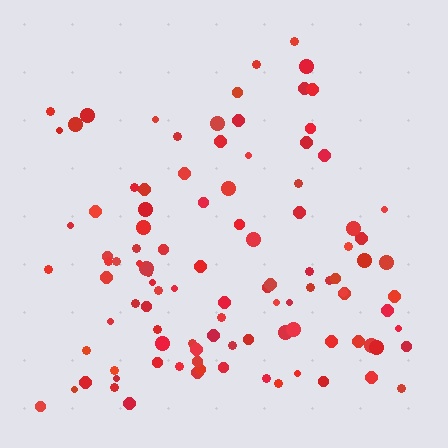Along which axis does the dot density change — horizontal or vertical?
Vertical.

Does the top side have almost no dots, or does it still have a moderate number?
Still a moderate number, just noticeably fewer than the bottom.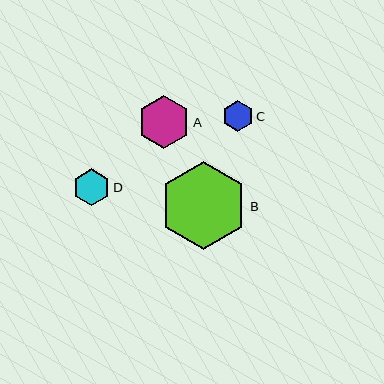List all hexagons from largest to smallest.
From largest to smallest: B, A, D, C.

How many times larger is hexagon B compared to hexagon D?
Hexagon B is approximately 2.4 times the size of hexagon D.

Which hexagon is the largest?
Hexagon B is the largest with a size of approximately 88 pixels.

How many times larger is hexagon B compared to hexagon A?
Hexagon B is approximately 1.7 times the size of hexagon A.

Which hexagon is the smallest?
Hexagon C is the smallest with a size of approximately 31 pixels.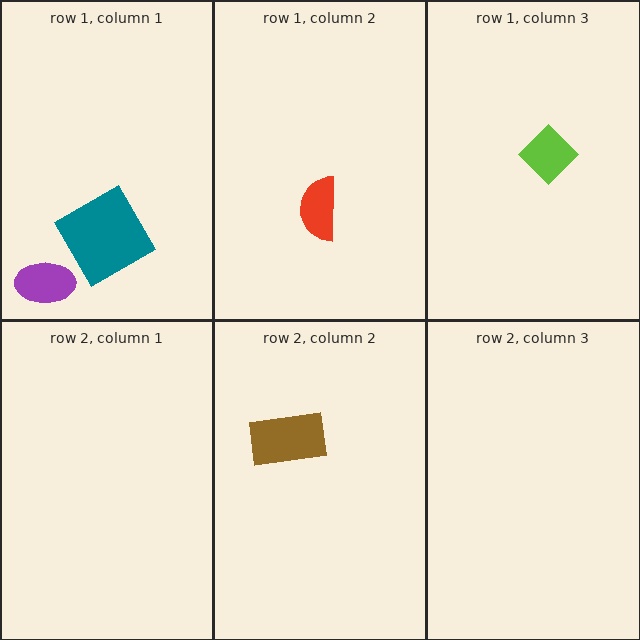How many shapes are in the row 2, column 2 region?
1.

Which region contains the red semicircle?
The row 1, column 2 region.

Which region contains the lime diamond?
The row 1, column 3 region.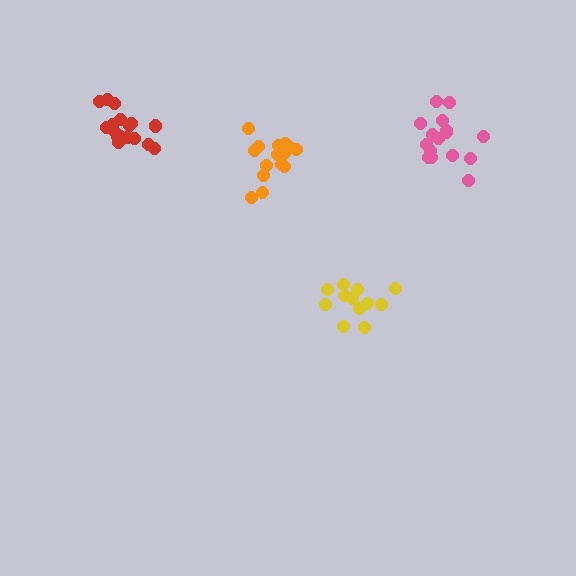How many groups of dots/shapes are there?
There are 4 groups.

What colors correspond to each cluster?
The clusters are colored: red, yellow, orange, pink.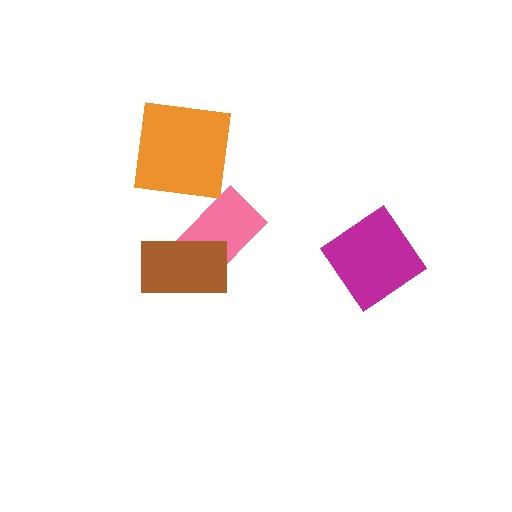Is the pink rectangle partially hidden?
Yes, it is partially covered by another shape.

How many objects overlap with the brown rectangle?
1 object overlaps with the brown rectangle.